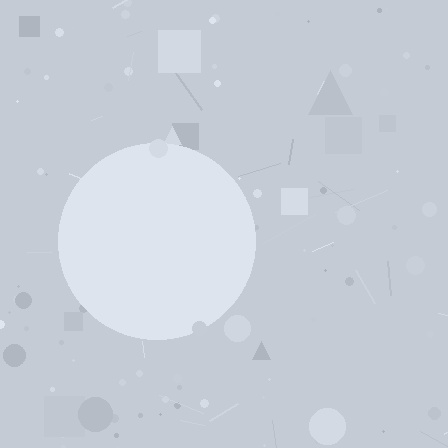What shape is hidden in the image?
A circle is hidden in the image.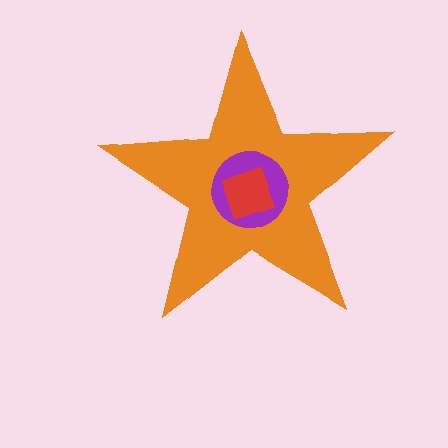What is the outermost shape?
The orange star.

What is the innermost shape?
The red diamond.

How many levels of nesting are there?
3.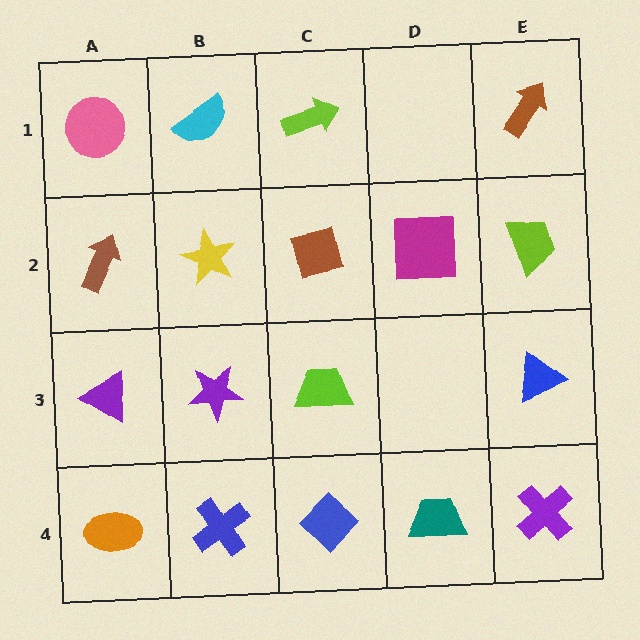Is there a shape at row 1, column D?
No, that cell is empty.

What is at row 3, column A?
A purple triangle.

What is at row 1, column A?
A pink circle.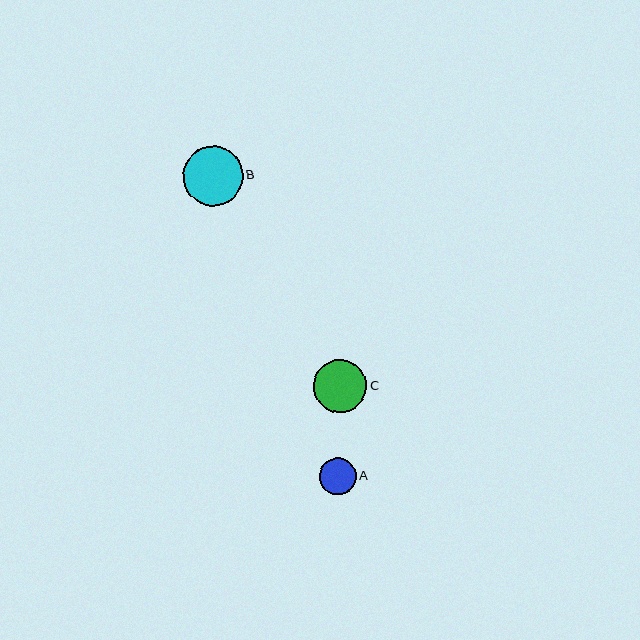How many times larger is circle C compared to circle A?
Circle C is approximately 1.5 times the size of circle A.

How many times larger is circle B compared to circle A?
Circle B is approximately 1.6 times the size of circle A.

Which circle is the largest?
Circle B is the largest with a size of approximately 60 pixels.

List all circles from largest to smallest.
From largest to smallest: B, C, A.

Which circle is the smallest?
Circle A is the smallest with a size of approximately 36 pixels.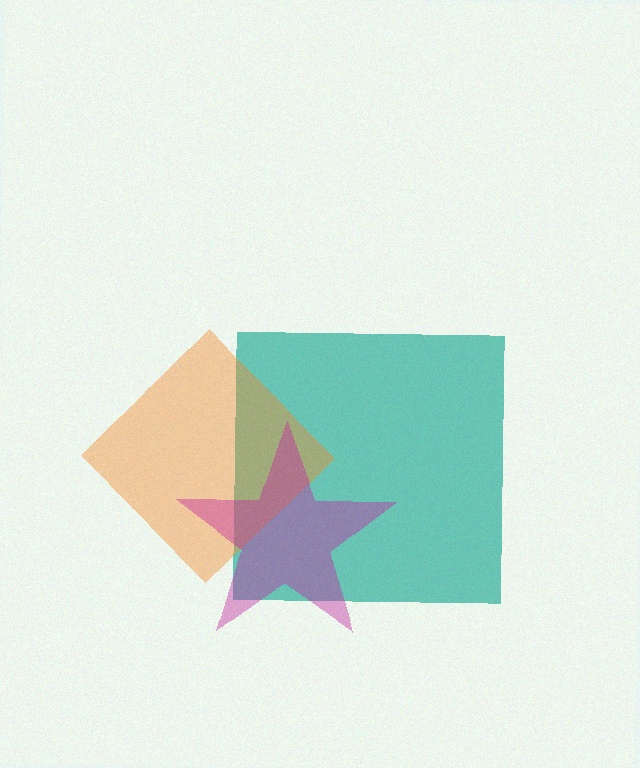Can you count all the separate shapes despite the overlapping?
Yes, there are 3 separate shapes.